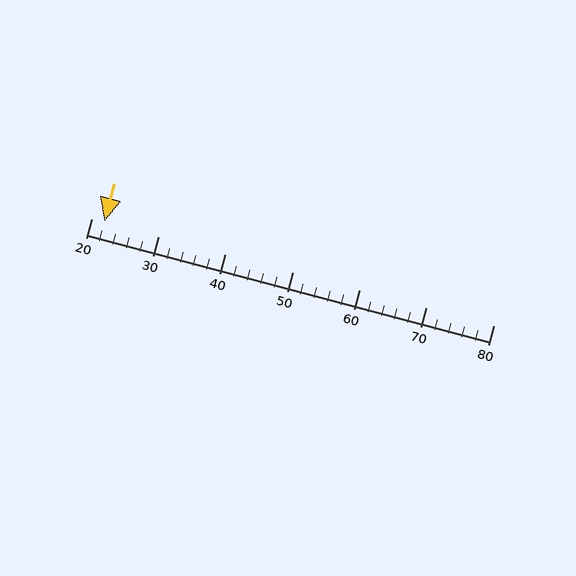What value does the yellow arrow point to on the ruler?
The yellow arrow points to approximately 22.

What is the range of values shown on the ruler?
The ruler shows values from 20 to 80.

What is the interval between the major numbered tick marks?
The major tick marks are spaced 10 units apart.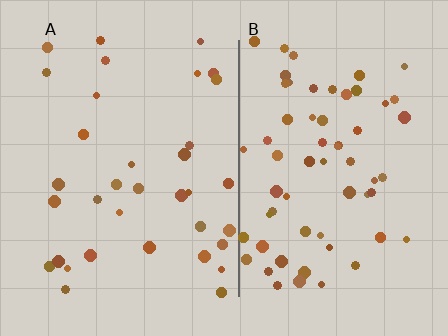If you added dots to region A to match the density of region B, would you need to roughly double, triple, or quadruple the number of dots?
Approximately double.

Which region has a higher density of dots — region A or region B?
B (the right).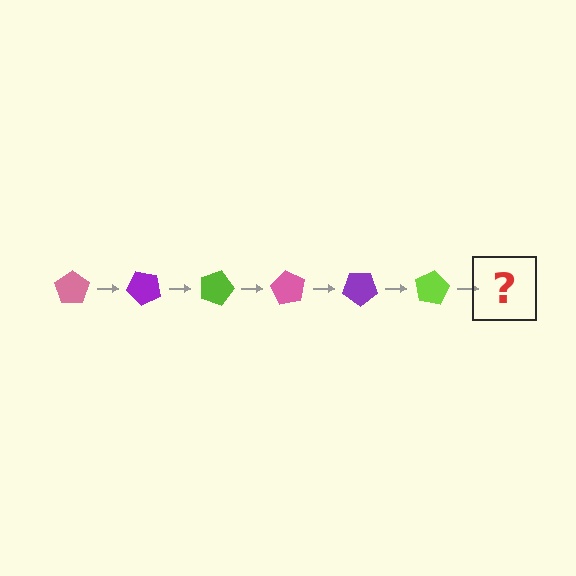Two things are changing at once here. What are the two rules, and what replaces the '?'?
The two rules are that it rotates 45 degrees each step and the color cycles through pink, purple, and lime. The '?' should be a pink pentagon, rotated 270 degrees from the start.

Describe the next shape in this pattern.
It should be a pink pentagon, rotated 270 degrees from the start.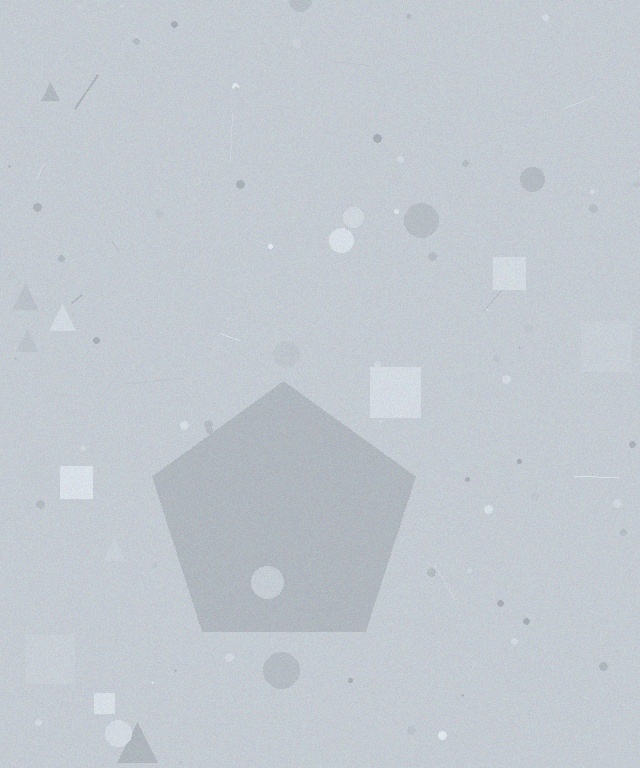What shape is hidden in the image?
A pentagon is hidden in the image.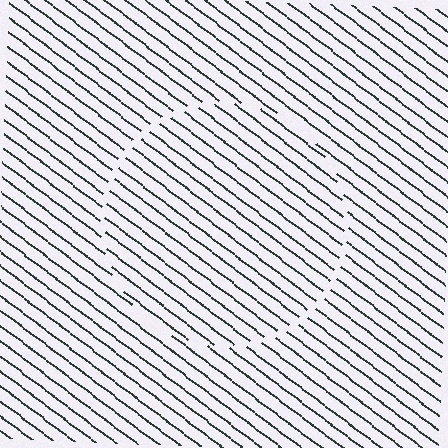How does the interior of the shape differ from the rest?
The interior of the shape contains the same grating, shifted by half a period — the contour is defined by the phase discontinuity where line-ends from the inner and outer gratings abut.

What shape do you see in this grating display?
An illusory circle. The interior of the shape contains the same grating, shifted by half a period — the contour is defined by the phase discontinuity where line-ends from the inner and outer gratings abut.